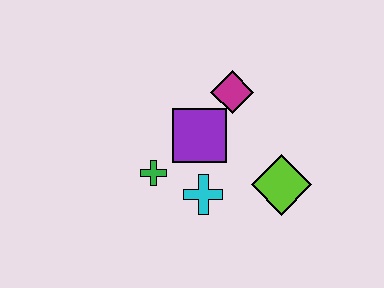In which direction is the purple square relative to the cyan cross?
The purple square is above the cyan cross.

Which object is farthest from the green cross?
The lime diamond is farthest from the green cross.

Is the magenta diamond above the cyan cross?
Yes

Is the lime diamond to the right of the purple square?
Yes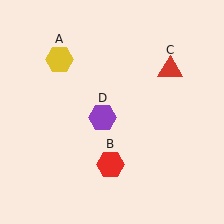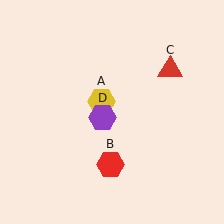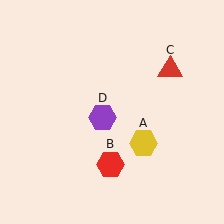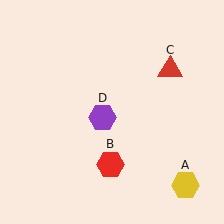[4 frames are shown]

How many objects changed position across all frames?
1 object changed position: yellow hexagon (object A).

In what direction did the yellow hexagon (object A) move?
The yellow hexagon (object A) moved down and to the right.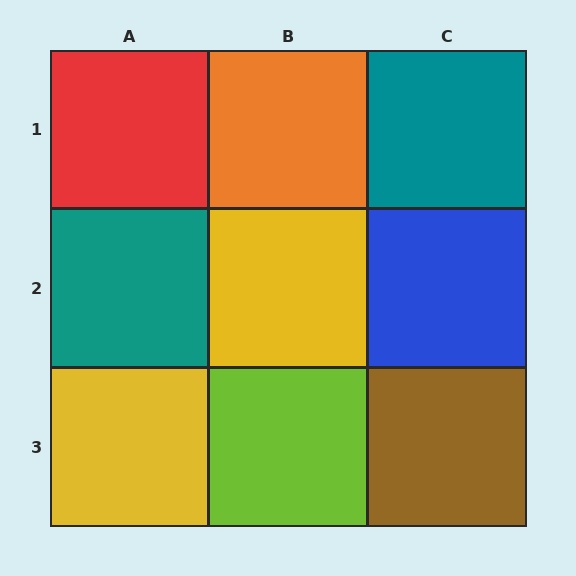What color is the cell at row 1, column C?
Teal.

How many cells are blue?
1 cell is blue.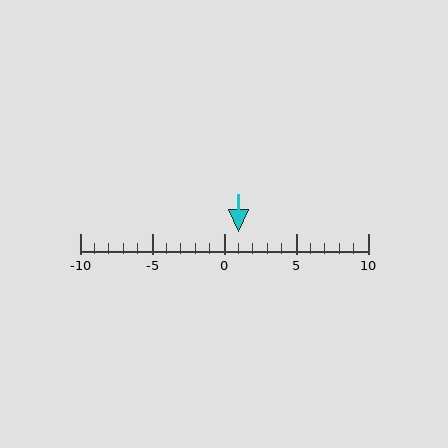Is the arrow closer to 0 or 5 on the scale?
The arrow is closer to 0.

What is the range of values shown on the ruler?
The ruler shows values from -10 to 10.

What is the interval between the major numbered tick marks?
The major tick marks are spaced 5 units apart.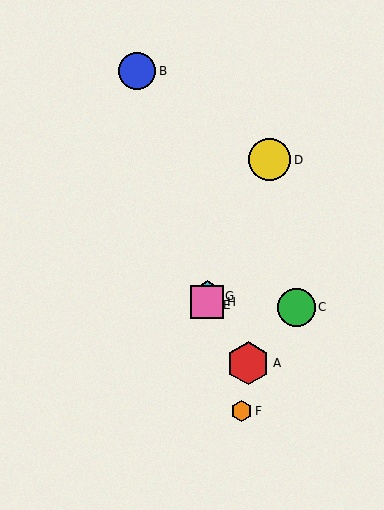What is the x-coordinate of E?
Object E is at x≈207.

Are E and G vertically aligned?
Yes, both are at x≈207.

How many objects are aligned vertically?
3 objects (E, G, H) are aligned vertically.